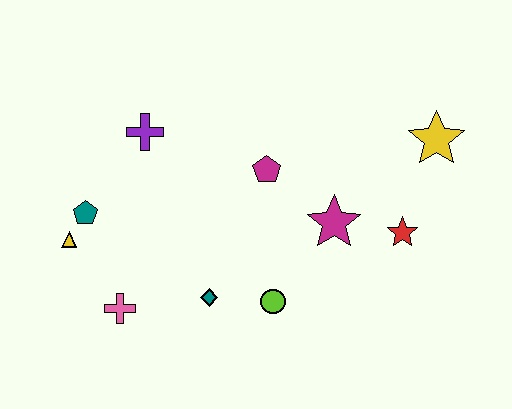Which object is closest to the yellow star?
The red star is closest to the yellow star.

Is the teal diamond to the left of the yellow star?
Yes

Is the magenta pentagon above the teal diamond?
Yes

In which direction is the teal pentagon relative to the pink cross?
The teal pentagon is above the pink cross.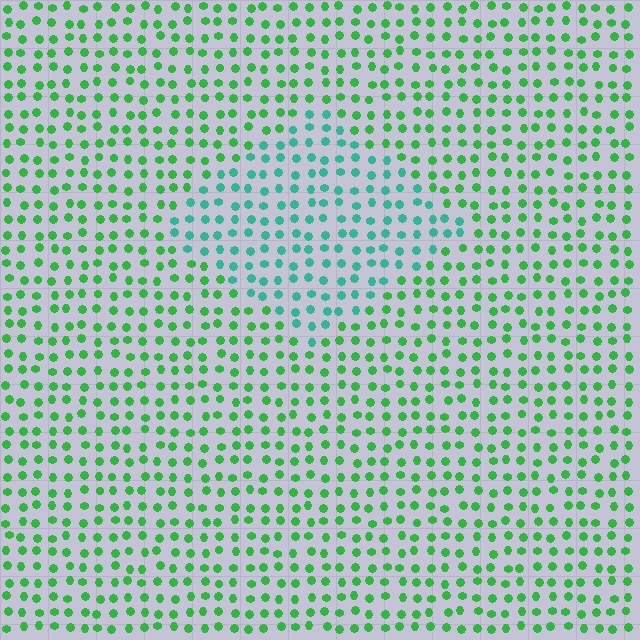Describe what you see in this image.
The image is filled with small green elements in a uniform arrangement. A diamond-shaped region is visible where the elements are tinted to a slightly different hue, forming a subtle color boundary.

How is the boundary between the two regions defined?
The boundary is defined purely by a slight shift in hue (about 37 degrees). Spacing, size, and orientation are identical on both sides.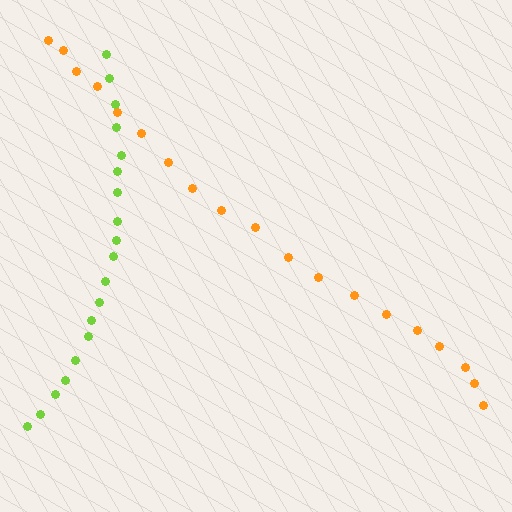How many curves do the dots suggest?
There are 2 distinct paths.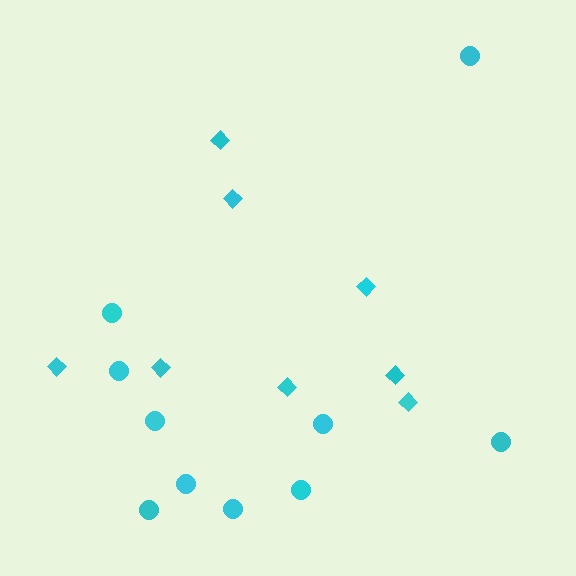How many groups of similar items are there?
There are 2 groups: one group of diamonds (8) and one group of circles (10).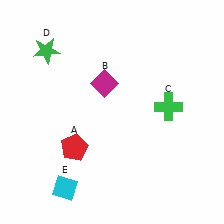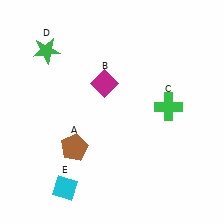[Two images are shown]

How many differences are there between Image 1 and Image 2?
There is 1 difference between the two images.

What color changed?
The pentagon (A) changed from red in Image 1 to brown in Image 2.